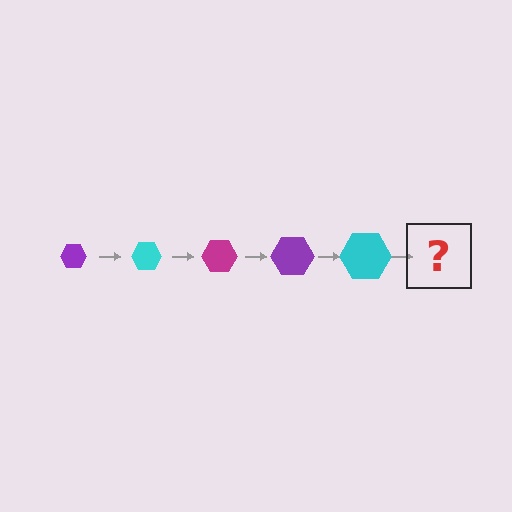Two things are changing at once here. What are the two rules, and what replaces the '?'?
The two rules are that the hexagon grows larger each step and the color cycles through purple, cyan, and magenta. The '?' should be a magenta hexagon, larger than the previous one.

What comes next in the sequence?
The next element should be a magenta hexagon, larger than the previous one.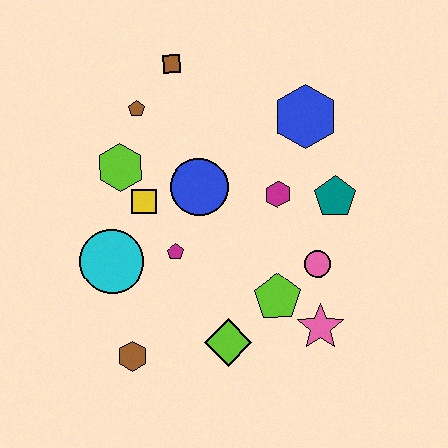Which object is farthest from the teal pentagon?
The brown hexagon is farthest from the teal pentagon.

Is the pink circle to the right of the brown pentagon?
Yes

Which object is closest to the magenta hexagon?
The teal pentagon is closest to the magenta hexagon.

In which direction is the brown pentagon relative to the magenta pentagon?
The brown pentagon is above the magenta pentagon.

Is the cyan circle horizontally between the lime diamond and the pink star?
No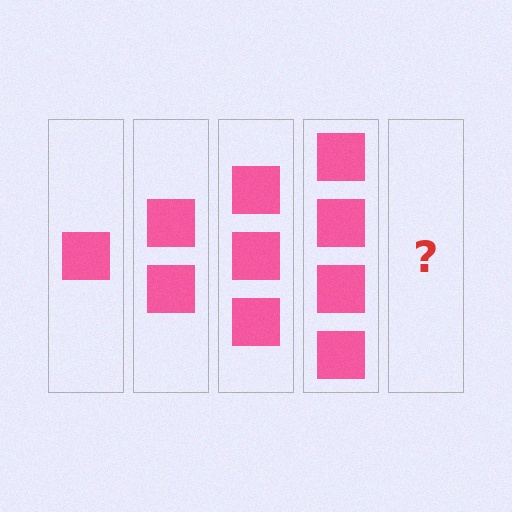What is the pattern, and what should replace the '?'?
The pattern is that each step adds one more square. The '?' should be 5 squares.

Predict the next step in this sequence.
The next step is 5 squares.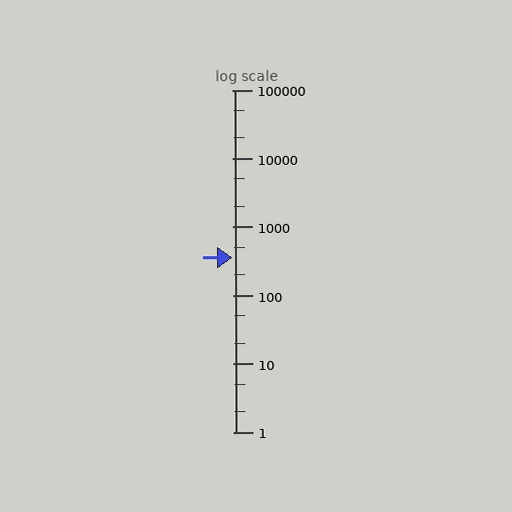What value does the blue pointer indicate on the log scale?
The pointer indicates approximately 360.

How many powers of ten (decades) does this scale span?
The scale spans 5 decades, from 1 to 100000.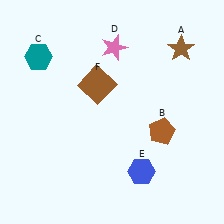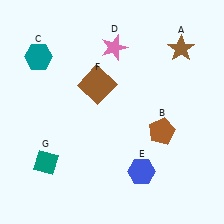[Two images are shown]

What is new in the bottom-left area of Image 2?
A teal diamond (G) was added in the bottom-left area of Image 2.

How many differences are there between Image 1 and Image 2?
There is 1 difference between the two images.